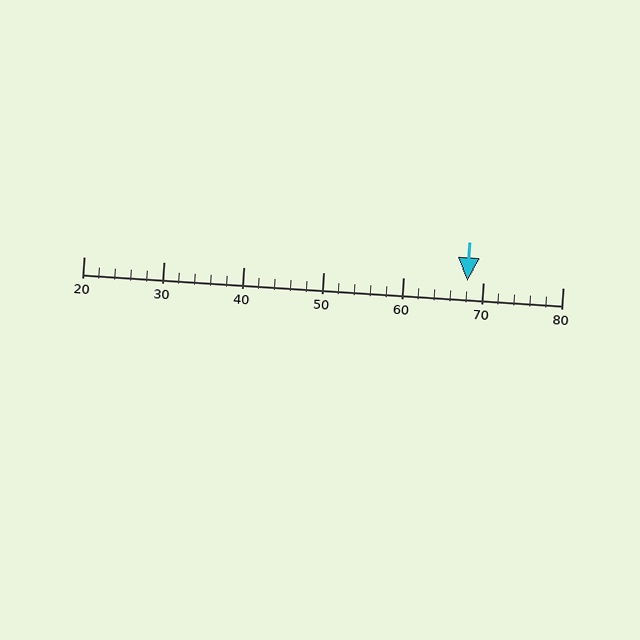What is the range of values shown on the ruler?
The ruler shows values from 20 to 80.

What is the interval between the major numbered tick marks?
The major tick marks are spaced 10 units apart.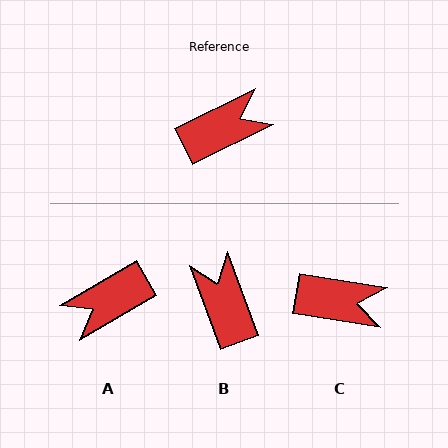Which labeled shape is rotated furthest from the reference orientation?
A, about 176 degrees away.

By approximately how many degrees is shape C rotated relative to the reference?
Approximately 36 degrees clockwise.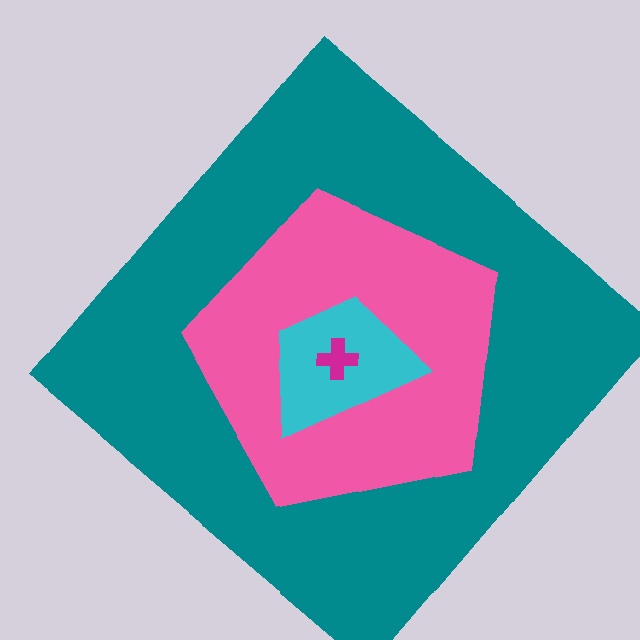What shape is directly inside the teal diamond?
The pink pentagon.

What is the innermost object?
The magenta cross.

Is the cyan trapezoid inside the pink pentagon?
Yes.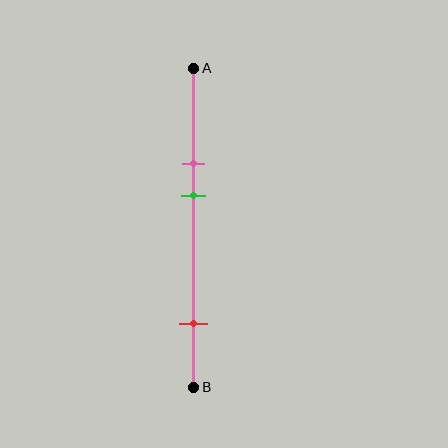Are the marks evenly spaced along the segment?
No, the marks are not evenly spaced.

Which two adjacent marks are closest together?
The pink and green marks are the closest adjacent pair.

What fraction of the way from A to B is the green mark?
The green mark is approximately 40% (0.4) of the way from A to B.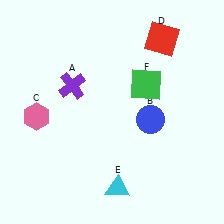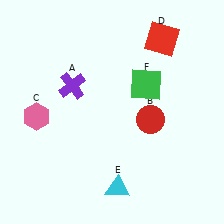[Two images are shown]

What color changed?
The circle (B) changed from blue in Image 1 to red in Image 2.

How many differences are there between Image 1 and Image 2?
There is 1 difference between the two images.